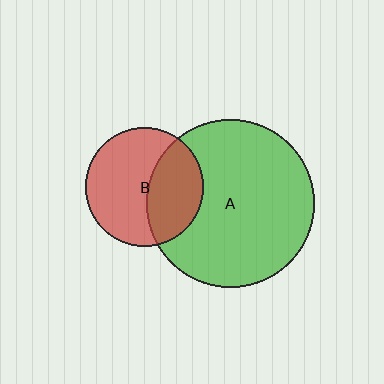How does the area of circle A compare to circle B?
Approximately 2.0 times.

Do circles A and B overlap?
Yes.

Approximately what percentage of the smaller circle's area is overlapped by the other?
Approximately 40%.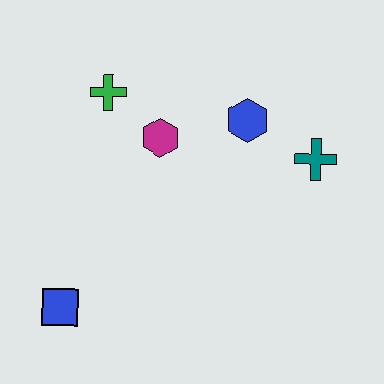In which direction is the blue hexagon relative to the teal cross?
The blue hexagon is to the left of the teal cross.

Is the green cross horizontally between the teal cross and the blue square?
Yes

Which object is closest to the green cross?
The magenta hexagon is closest to the green cross.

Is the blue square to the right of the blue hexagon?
No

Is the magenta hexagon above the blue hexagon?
No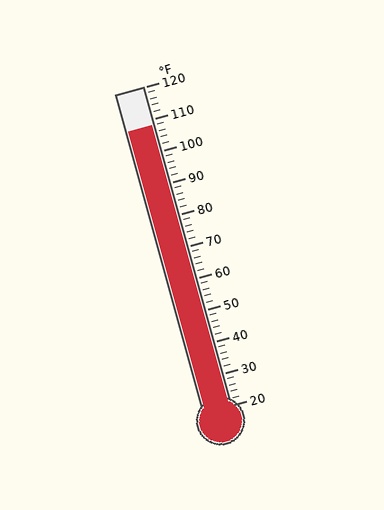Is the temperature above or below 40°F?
The temperature is above 40°F.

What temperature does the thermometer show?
The thermometer shows approximately 108°F.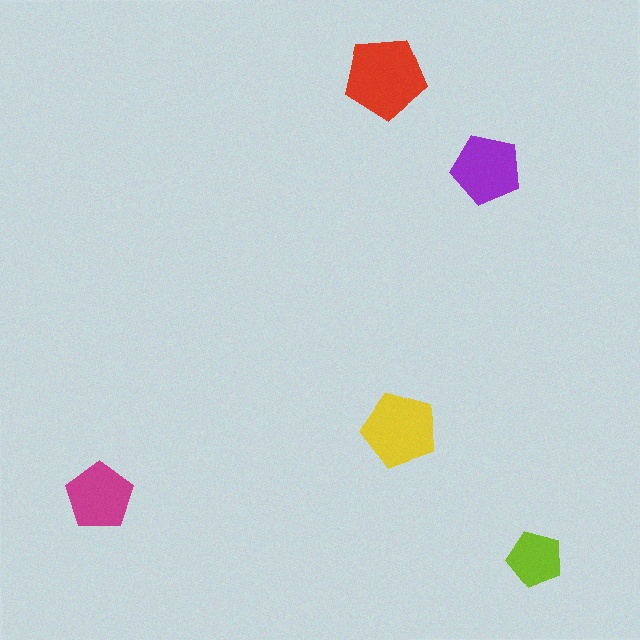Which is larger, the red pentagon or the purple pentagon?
The red one.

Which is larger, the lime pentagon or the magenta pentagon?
The magenta one.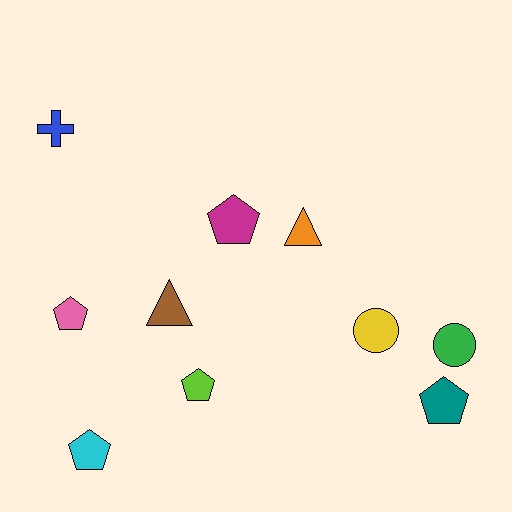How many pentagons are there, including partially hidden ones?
There are 5 pentagons.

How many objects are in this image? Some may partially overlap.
There are 10 objects.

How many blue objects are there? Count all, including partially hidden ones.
There is 1 blue object.